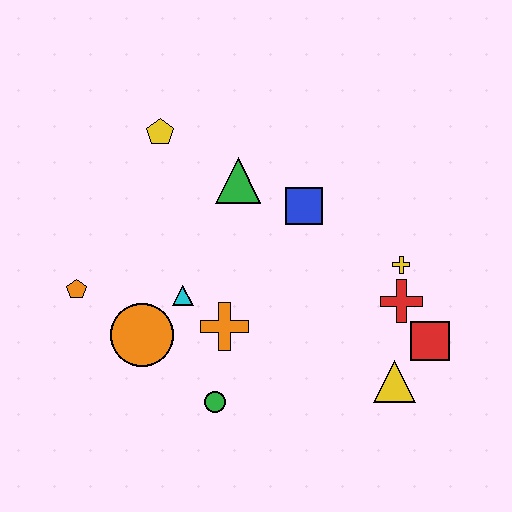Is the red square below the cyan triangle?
Yes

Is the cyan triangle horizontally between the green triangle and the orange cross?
No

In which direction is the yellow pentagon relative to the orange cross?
The yellow pentagon is above the orange cross.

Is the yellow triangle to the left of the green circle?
No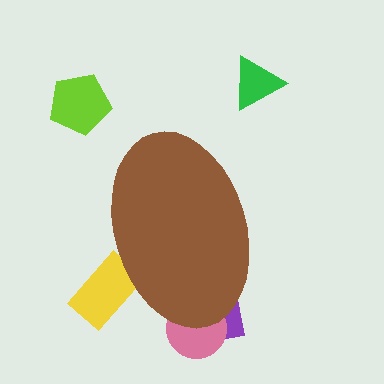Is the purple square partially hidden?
Yes, the purple square is partially hidden behind the brown ellipse.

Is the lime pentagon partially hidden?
No, the lime pentagon is fully visible.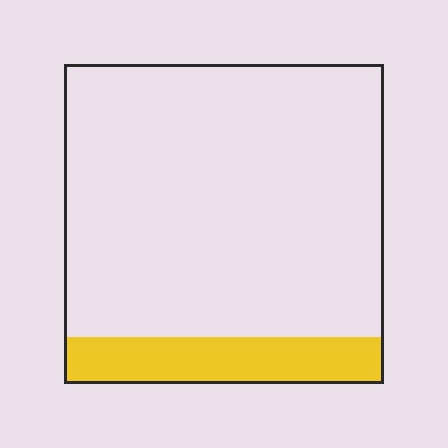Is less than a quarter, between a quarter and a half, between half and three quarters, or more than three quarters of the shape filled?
Less than a quarter.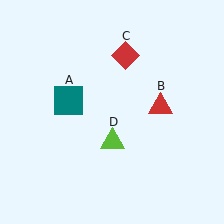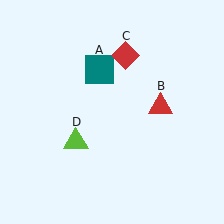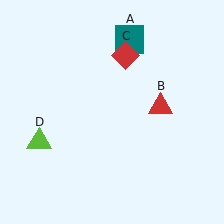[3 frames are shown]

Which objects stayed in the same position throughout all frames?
Red triangle (object B) and red diamond (object C) remained stationary.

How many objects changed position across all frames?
2 objects changed position: teal square (object A), lime triangle (object D).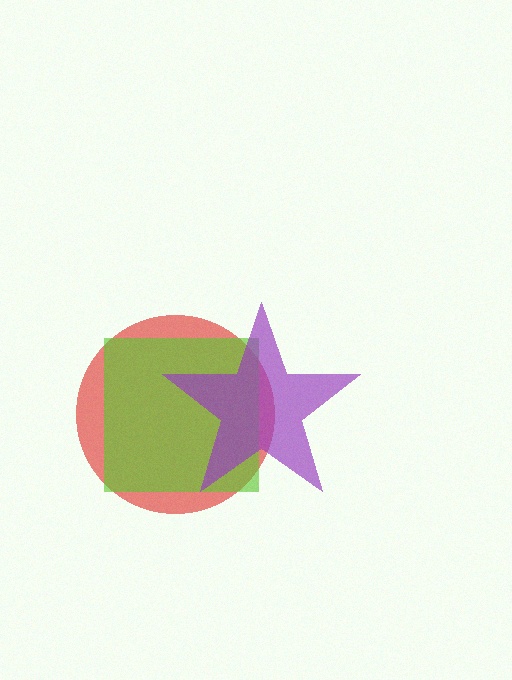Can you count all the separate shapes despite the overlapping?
Yes, there are 3 separate shapes.